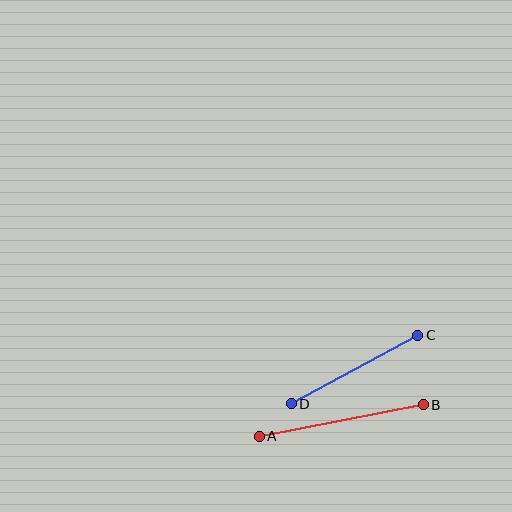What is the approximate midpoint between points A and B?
The midpoint is at approximately (341, 420) pixels.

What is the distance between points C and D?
The distance is approximately 144 pixels.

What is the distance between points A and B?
The distance is approximately 167 pixels.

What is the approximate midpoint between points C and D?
The midpoint is at approximately (354, 370) pixels.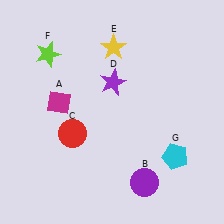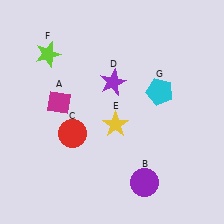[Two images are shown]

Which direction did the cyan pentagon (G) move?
The cyan pentagon (G) moved up.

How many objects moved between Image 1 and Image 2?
2 objects moved between the two images.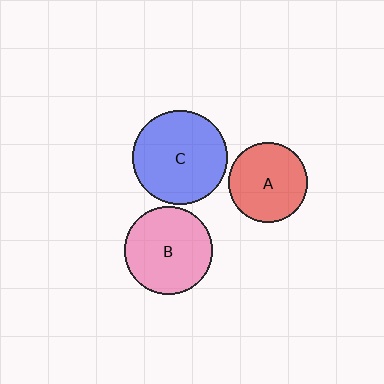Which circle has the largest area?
Circle C (blue).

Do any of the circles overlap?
No, none of the circles overlap.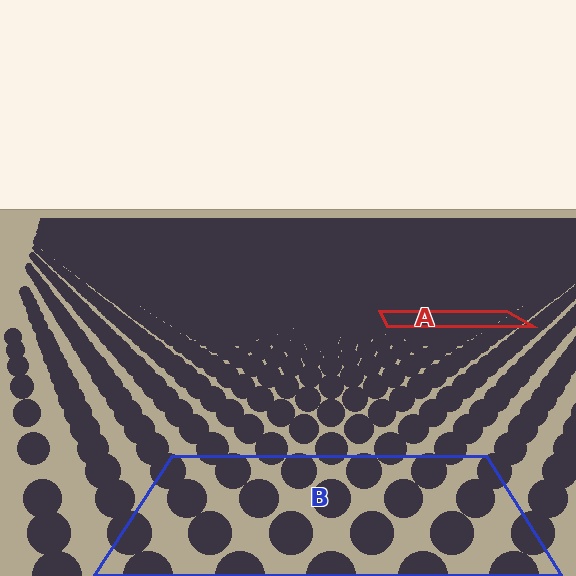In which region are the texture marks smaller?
The texture marks are smaller in region A, because it is farther away.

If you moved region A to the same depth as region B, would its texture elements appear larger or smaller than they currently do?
They would appear larger. At a closer depth, the same texture elements are projected at a bigger on-screen size.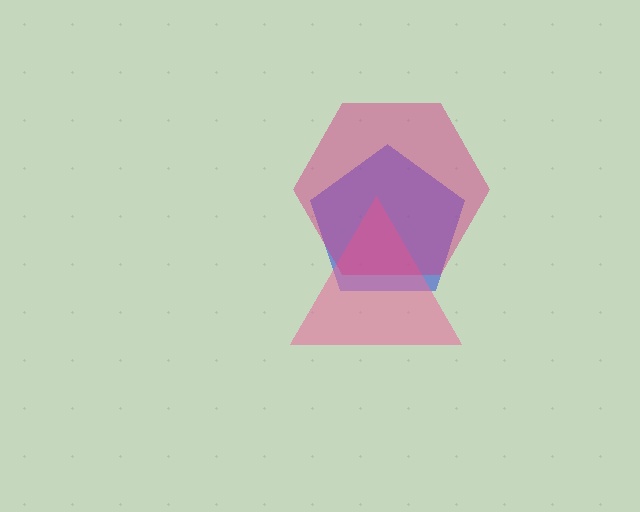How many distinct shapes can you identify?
There are 3 distinct shapes: a blue pentagon, a pink triangle, a magenta hexagon.